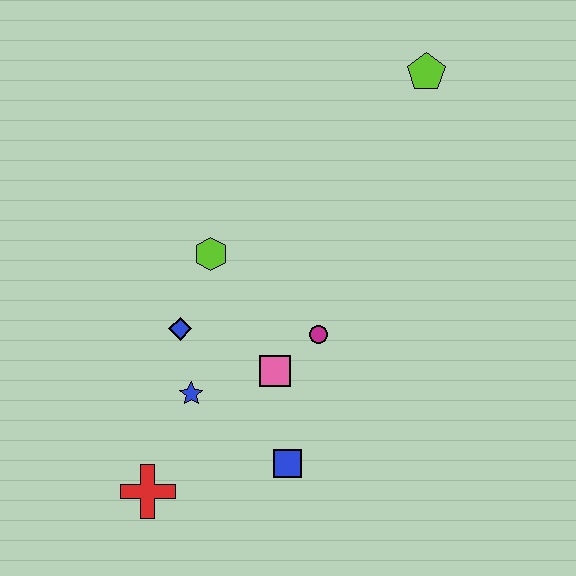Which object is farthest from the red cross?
The lime pentagon is farthest from the red cross.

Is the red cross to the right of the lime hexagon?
No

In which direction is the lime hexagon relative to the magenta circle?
The lime hexagon is to the left of the magenta circle.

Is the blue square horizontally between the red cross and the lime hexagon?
No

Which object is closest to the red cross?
The blue star is closest to the red cross.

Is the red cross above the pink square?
No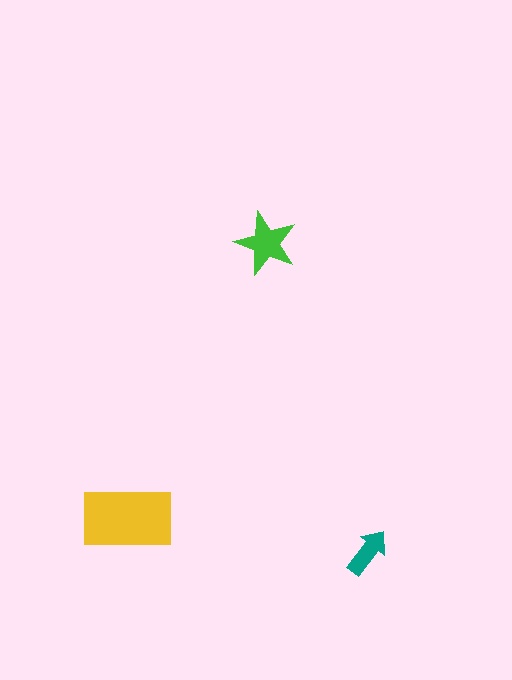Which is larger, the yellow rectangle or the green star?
The yellow rectangle.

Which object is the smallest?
The teal arrow.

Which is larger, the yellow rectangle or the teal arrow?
The yellow rectangle.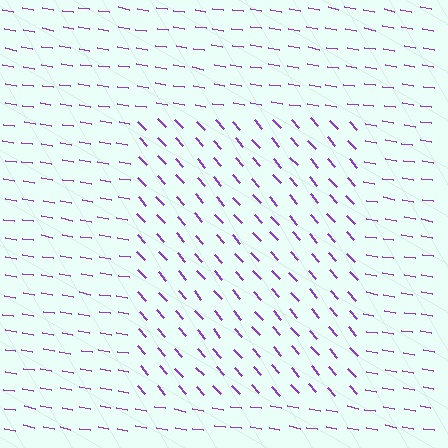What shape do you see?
I see a rectangle.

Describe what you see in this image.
The image is filled with small purple line segments. A rectangle region in the image has lines oriented differently from the surrounding lines, creating a visible texture boundary.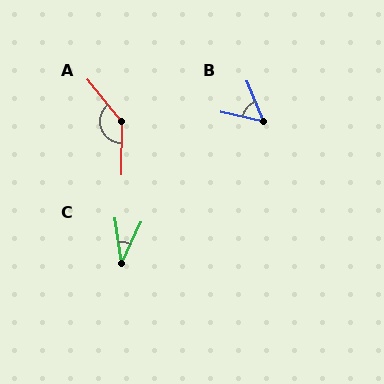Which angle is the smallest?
C, at approximately 33 degrees.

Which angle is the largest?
A, at approximately 140 degrees.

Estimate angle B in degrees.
Approximately 55 degrees.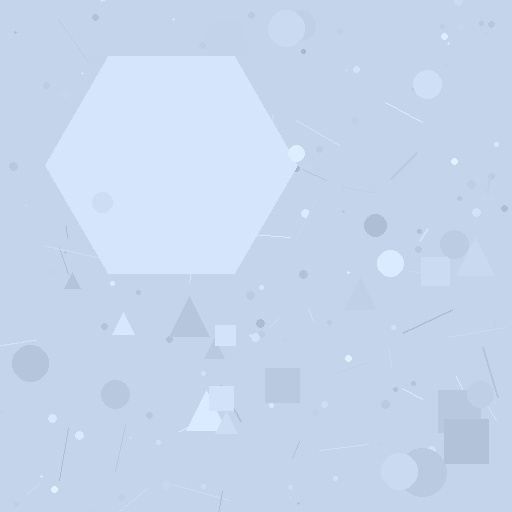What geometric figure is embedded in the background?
A hexagon is embedded in the background.